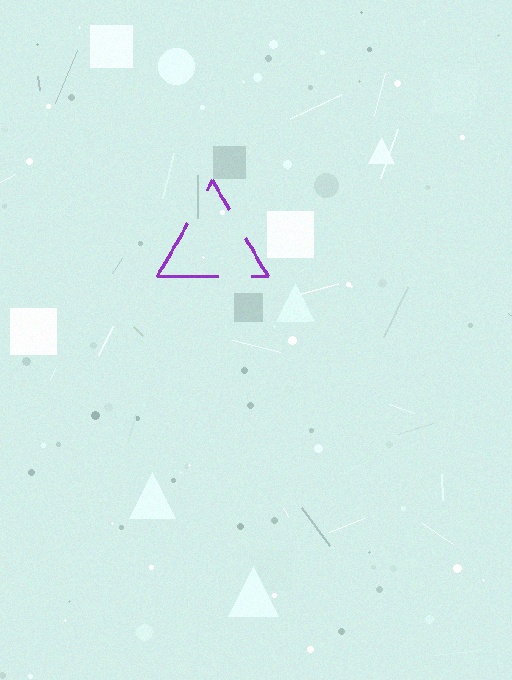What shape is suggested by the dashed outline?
The dashed outline suggests a triangle.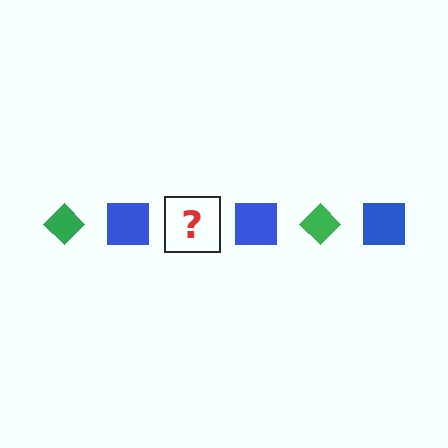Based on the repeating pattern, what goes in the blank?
The blank should be a green diamond.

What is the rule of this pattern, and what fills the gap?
The rule is that the pattern alternates between green diamond and blue square. The gap should be filled with a green diamond.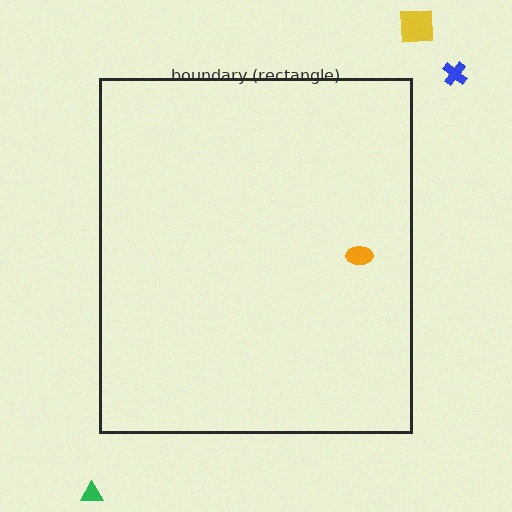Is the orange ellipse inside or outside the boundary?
Inside.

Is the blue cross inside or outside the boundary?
Outside.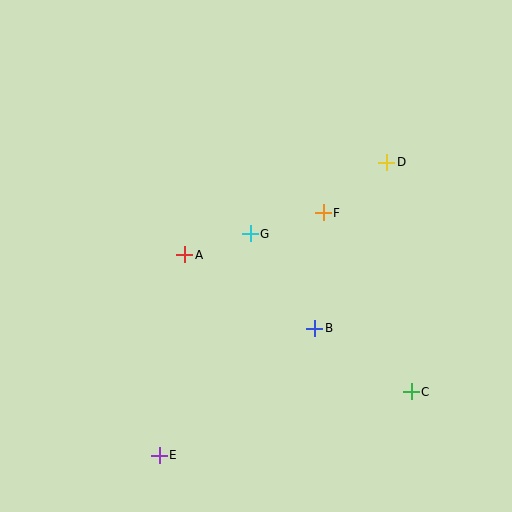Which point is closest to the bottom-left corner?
Point E is closest to the bottom-left corner.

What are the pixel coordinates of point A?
Point A is at (185, 255).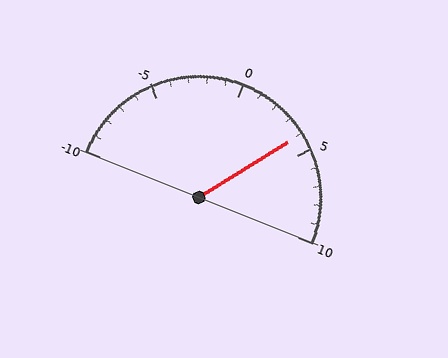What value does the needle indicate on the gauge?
The needle indicates approximately 4.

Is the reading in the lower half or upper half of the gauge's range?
The reading is in the upper half of the range (-10 to 10).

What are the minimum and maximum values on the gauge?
The gauge ranges from -10 to 10.